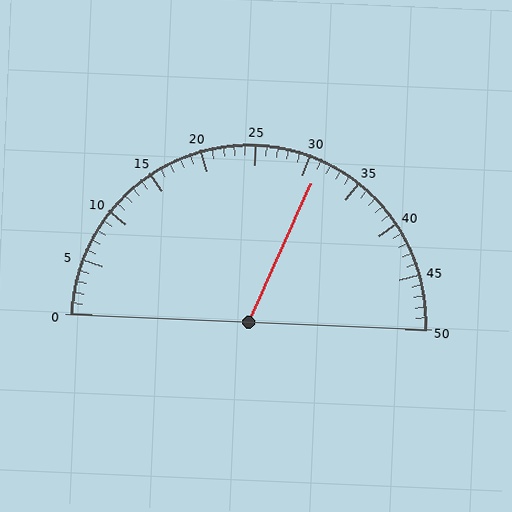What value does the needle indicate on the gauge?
The needle indicates approximately 31.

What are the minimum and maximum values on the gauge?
The gauge ranges from 0 to 50.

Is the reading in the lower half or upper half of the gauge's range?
The reading is in the upper half of the range (0 to 50).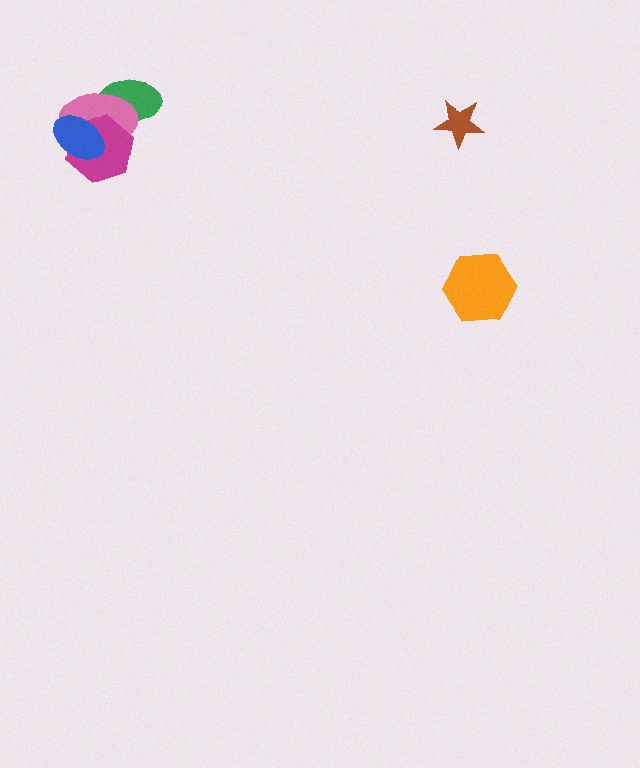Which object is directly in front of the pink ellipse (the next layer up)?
The magenta hexagon is directly in front of the pink ellipse.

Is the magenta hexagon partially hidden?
Yes, it is partially covered by another shape.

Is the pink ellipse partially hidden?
Yes, it is partially covered by another shape.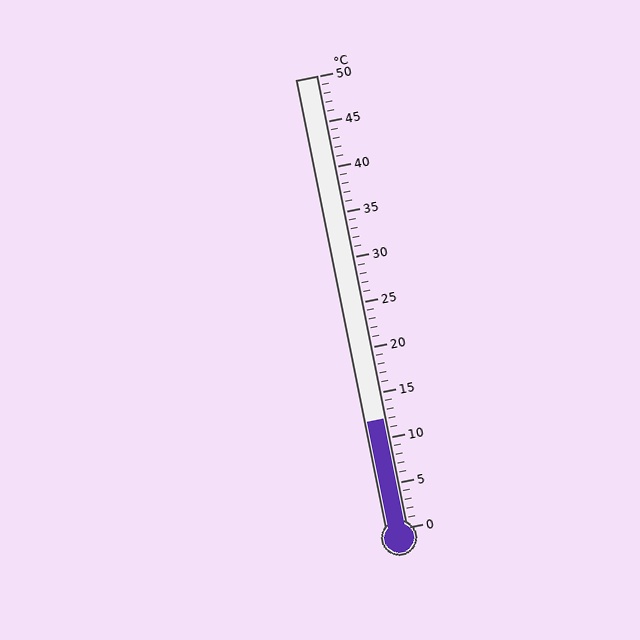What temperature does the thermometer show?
The thermometer shows approximately 12°C.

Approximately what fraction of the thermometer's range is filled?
The thermometer is filled to approximately 25% of its range.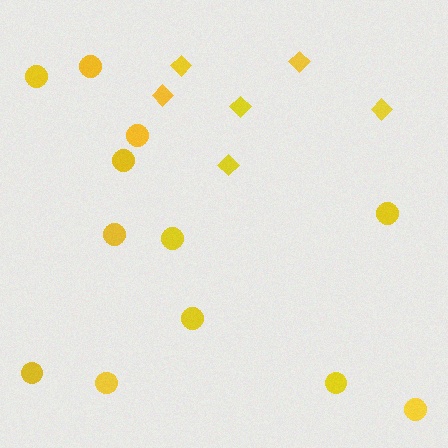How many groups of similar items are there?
There are 2 groups: one group of diamonds (6) and one group of circles (12).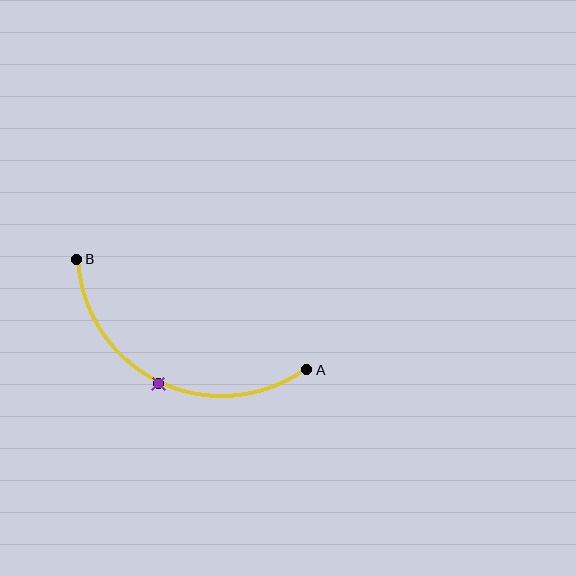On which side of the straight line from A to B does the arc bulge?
The arc bulges below the straight line connecting A and B.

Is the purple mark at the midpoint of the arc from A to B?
Yes. The purple mark lies on the arc at equal arc-length from both A and B — it is the arc midpoint.